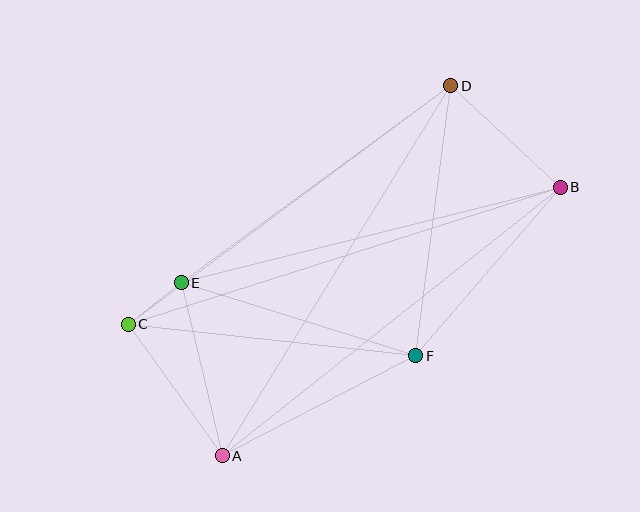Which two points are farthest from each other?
Points B and C are farthest from each other.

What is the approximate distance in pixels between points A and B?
The distance between A and B is approximately 432 pixels.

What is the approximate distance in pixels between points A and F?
The distance between A and F is approximately 218 pixels.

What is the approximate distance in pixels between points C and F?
The distance between C and F is approximately 289 pixels.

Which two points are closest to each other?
Points C and E are closest to each other.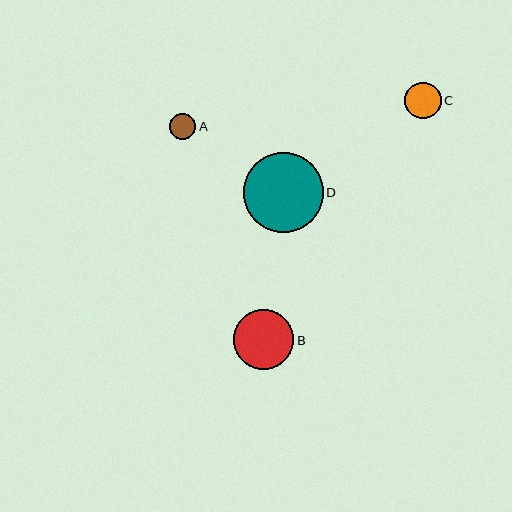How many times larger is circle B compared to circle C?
Circle B is approximately 1.6 times the size of circle C.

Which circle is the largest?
Circle D is the largest with a size of approximately 80 pixels.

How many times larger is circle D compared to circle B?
Circle D is approximately 1.3 times the size of circle B.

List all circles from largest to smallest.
From largest to smallest: D, B, C, A.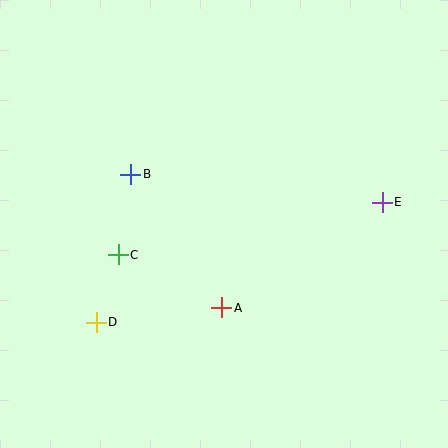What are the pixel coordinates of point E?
Point E is at (382, 202).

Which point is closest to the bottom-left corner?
Point D is closest to the bottom-left corner.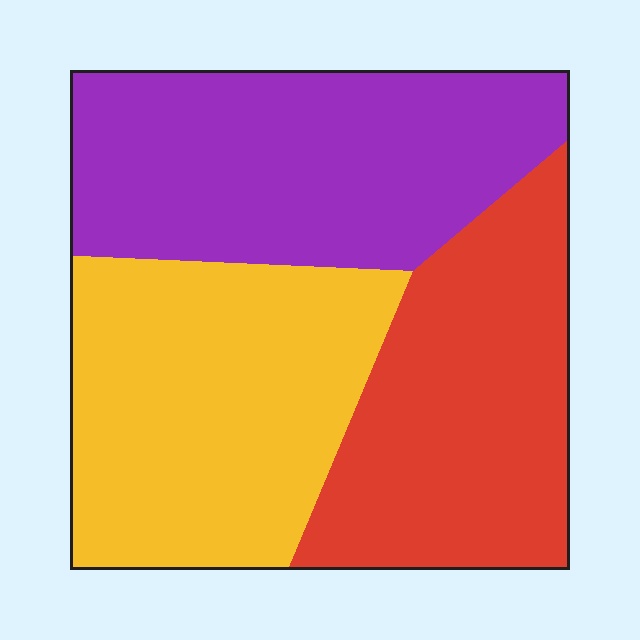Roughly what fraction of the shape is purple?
Purple takes up about one third (1/3) of the shape.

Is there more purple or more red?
Purple.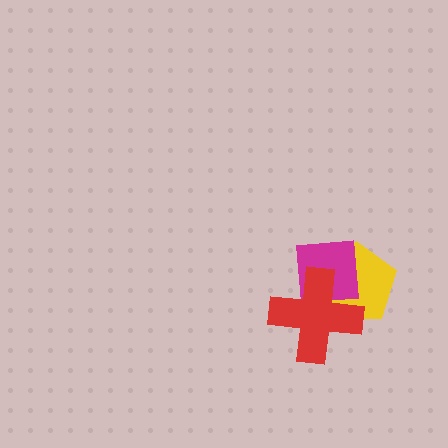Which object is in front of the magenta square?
The red cross is in front of the magenta square.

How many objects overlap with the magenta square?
2 objects overlap with the magenta square.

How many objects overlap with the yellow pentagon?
2 objects overlap with the yellow pentagon.